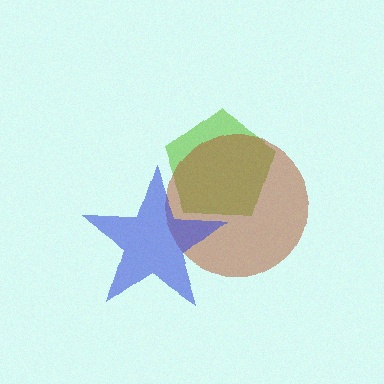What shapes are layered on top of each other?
The layered shapes are: a lime pentagon, a brown circle, a blue star.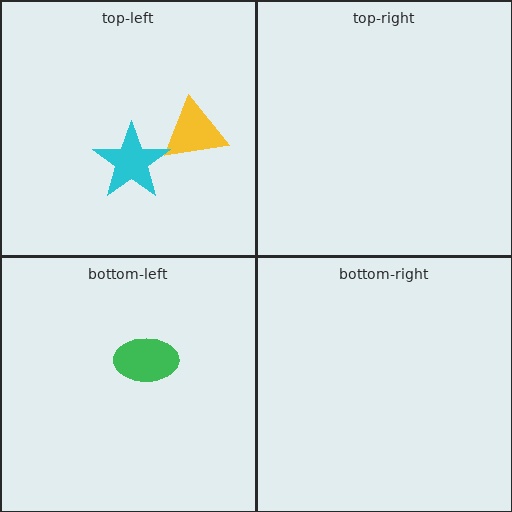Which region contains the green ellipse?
The bottom-left region.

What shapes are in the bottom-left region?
The green ellipse.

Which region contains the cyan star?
The top-left region.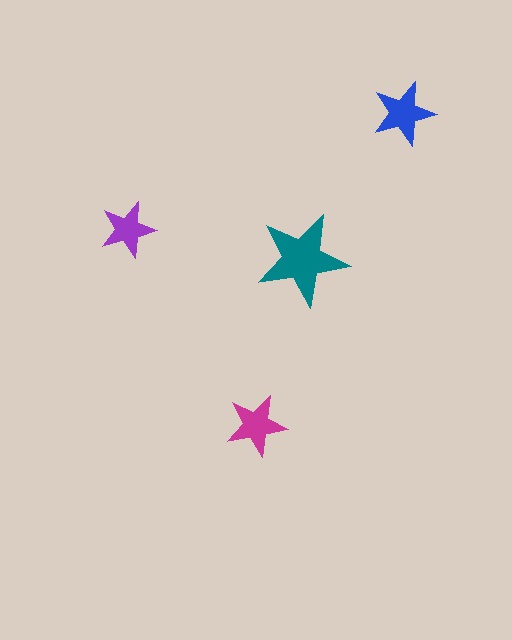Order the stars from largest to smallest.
the teal one, the blue one, the magenta one, the purple one.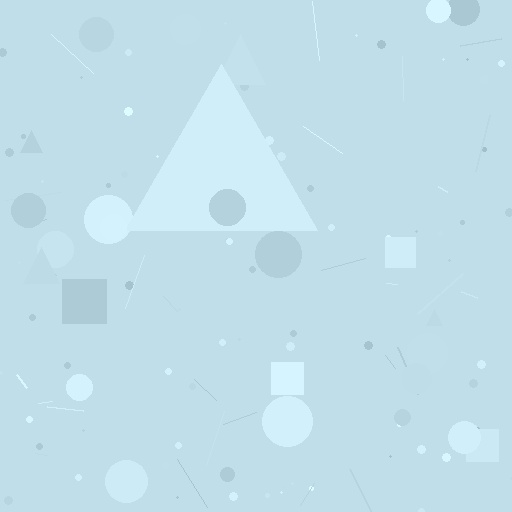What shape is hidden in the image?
A triangle is hidden in the image.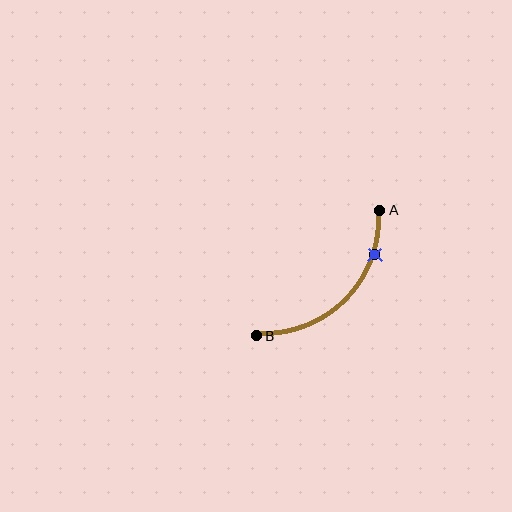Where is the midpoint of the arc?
The arc midpoint is the point on the curve farthest from the straight line joining A and B. It sits below and to the right of that line.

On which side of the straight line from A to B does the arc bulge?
The arc bulges below and to the right of the straight line connecting A and B.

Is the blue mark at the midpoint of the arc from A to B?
No. The blue mark lies on the arc but is closer to endpoint A. The arc midpoint would be at the point on the curve equidistant along the arc from both A and B.